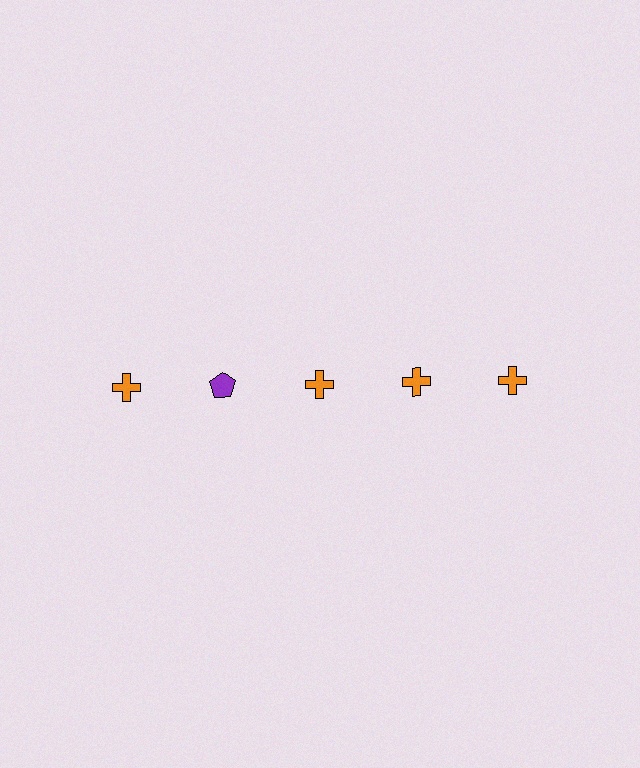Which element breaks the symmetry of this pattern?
The purple pentagon in the top row, second from left column breaks the symmetry. All other shapes are orange crosses.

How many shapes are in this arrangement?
There are 5 shapes arranged in a grid pattern.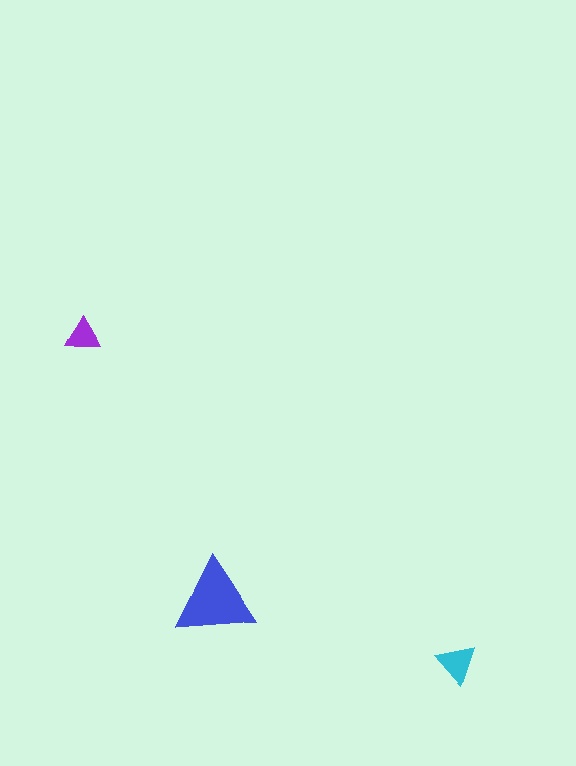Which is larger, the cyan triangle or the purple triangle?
The cyan one.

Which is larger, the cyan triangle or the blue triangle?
The blue one.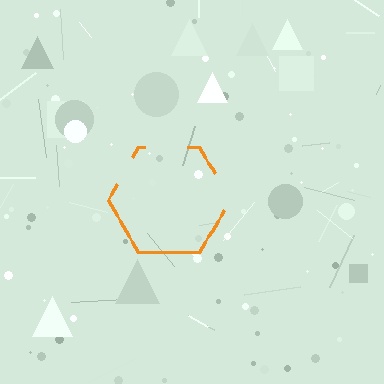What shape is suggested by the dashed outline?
The dashed outline suggests a hexagon.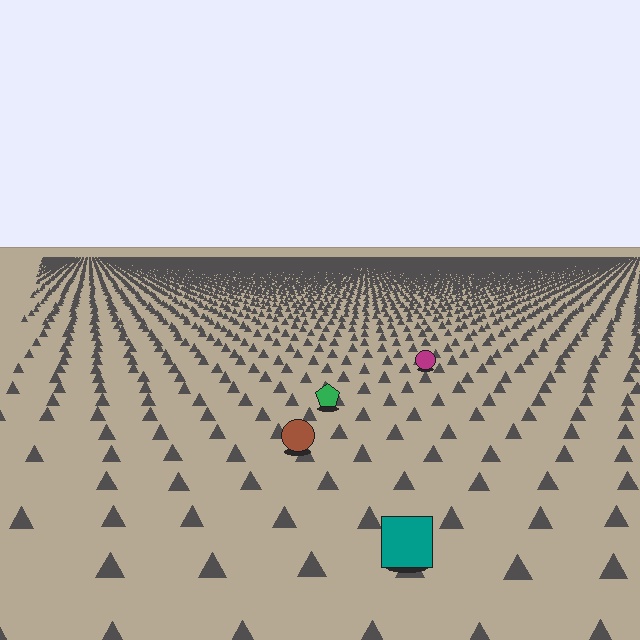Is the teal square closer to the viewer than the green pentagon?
Yes. The teal square is closer — you can tell from the texture gradient: the ground texture is coarser near it.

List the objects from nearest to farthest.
From nearest to farthest: the teal square, the brown circle, the green pentagon, the magenta circle.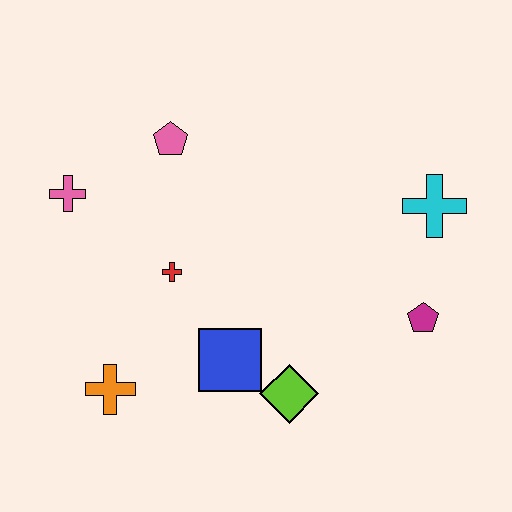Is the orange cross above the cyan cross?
No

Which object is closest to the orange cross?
The blue square is closest to the orange cross.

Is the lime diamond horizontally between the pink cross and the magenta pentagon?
Yes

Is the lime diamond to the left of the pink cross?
No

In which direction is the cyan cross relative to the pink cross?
The cyan cross is to the right of the pink cross.